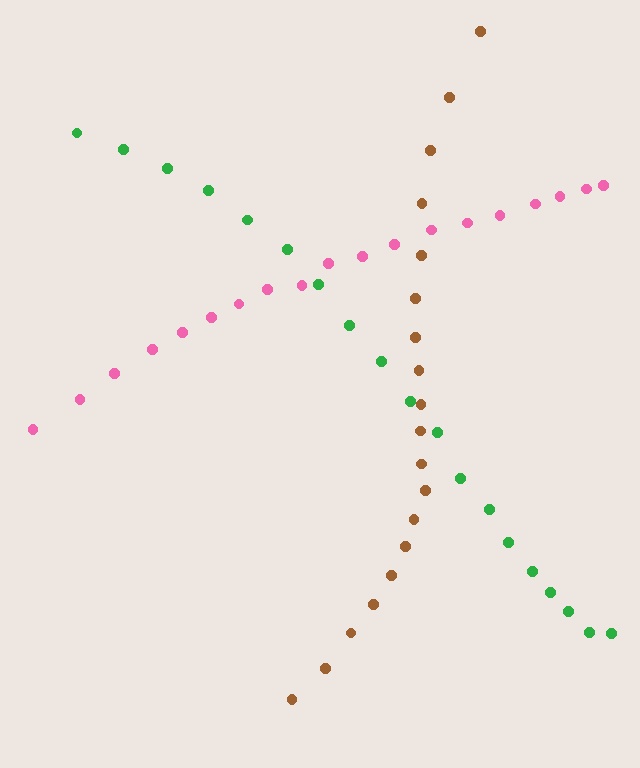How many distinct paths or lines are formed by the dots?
There are 3 distinct paths.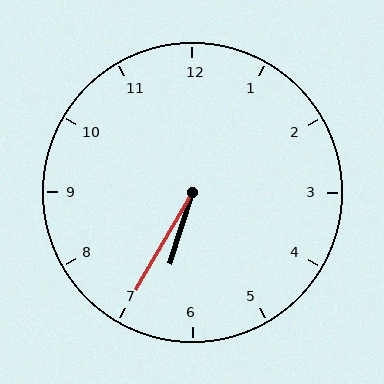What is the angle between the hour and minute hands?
Approximately 12 degrees.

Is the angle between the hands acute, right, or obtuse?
It is acute.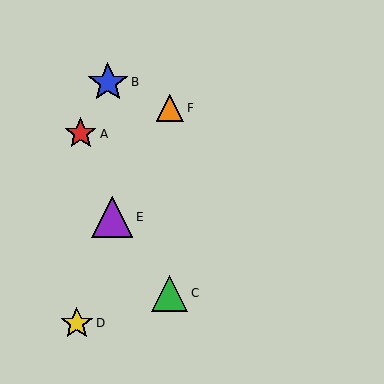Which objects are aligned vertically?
Objects C, F are aligned vertically.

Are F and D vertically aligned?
No, F is at x≈170 and D is at x≈77.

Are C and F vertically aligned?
Yes, both are at x≈170.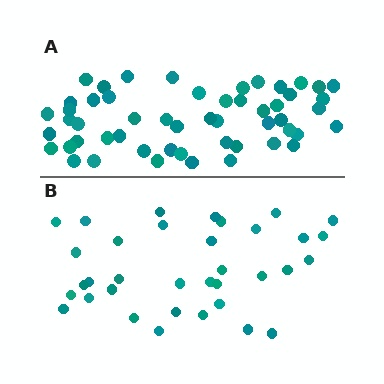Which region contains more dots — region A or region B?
Region A (the top region) has more dots.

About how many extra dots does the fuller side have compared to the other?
Region A has approximately 20 more dots than region B.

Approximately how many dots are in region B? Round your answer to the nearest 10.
About 40 dots. (The exact count is 35, which rounds to 40.)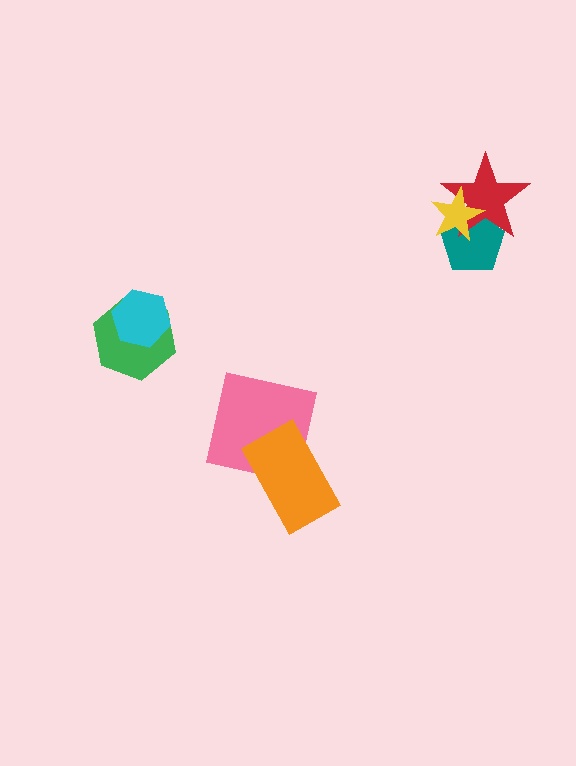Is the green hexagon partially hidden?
Yes, it is partially covered by another shape.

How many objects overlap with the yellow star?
2 objects overlap with the yellow star.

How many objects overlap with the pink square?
1 object overlaps with the pink square.